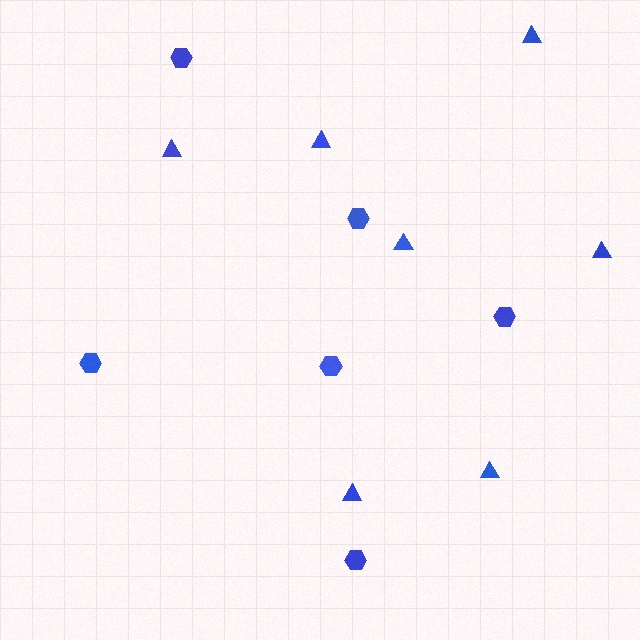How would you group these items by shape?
There are 2 groups: one group of hexagons (6) and one group of triangles (7).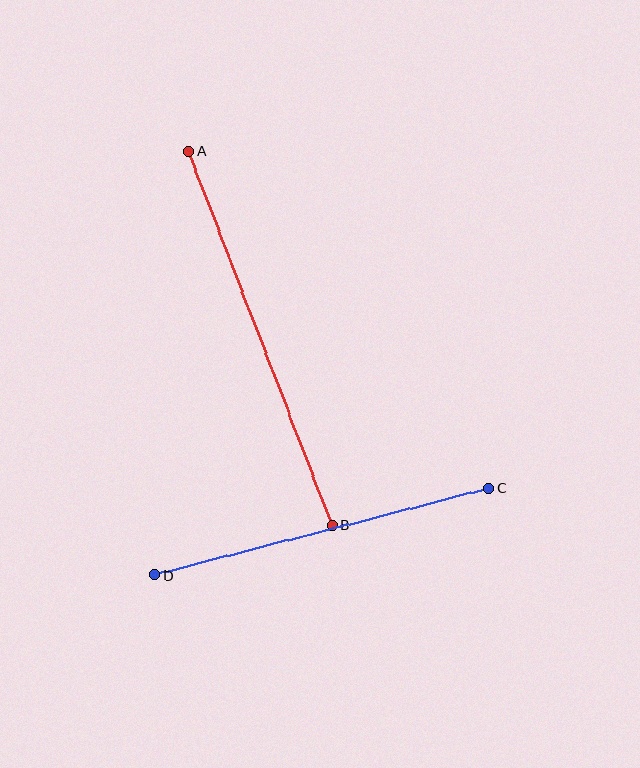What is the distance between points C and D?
The distance is approximately 346 pixels.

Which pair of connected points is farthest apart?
Points A and B are farthest apart.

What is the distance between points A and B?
The distance is approximately 401 pixels.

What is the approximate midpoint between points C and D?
The midpoint is at approximately (322, 532) pixels.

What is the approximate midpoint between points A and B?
The midpoint is at approximately (260, 338) pixels.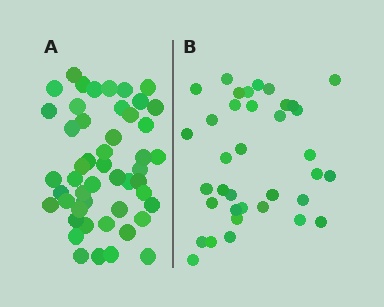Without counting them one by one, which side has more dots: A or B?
Region A (the left region) has more dots.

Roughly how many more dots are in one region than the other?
Region A has approximately 15 more dots than region B.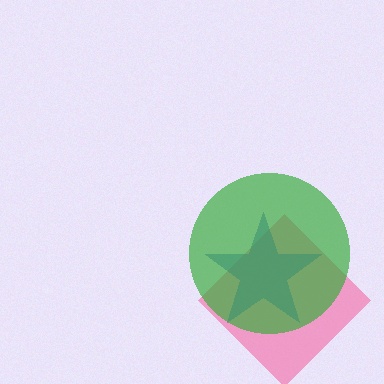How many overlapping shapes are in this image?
There are 3 overlapping shapes in the image.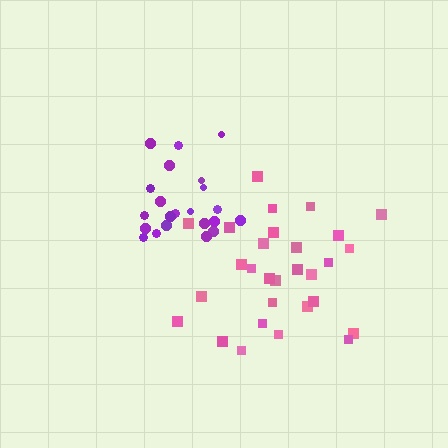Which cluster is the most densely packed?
Purple.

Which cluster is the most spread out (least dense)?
Pink.